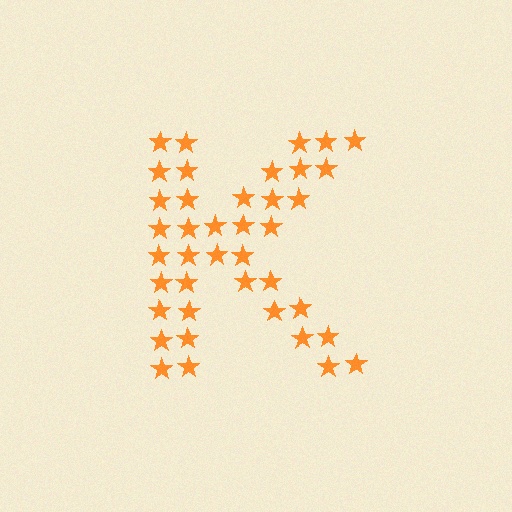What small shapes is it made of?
It is made of small stars.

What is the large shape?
The large shape is the letter K.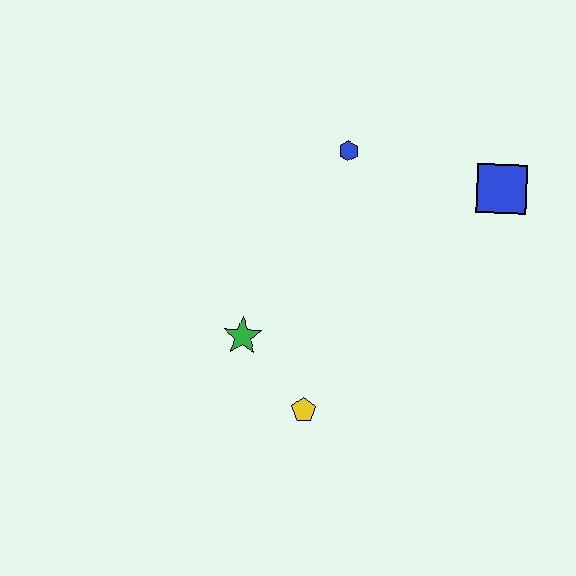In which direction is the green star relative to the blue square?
The green star is to the left of the blue square.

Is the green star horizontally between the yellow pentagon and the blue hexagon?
No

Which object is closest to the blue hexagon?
The blue square is closest to the blue hexagon.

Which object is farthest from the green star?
The blue square is farthest from the green star.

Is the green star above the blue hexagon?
No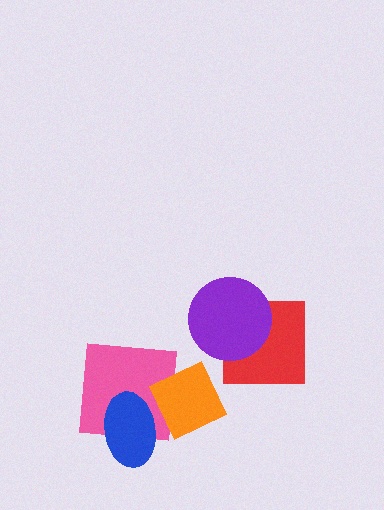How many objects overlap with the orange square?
1 object overlaps with the orange square.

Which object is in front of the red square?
The purple circle is in front of the red square.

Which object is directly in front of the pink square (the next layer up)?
The orange square is directly in front of the pink square.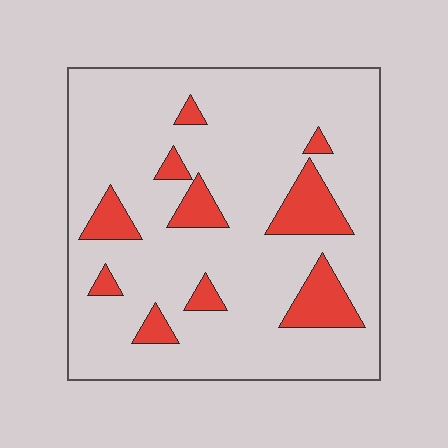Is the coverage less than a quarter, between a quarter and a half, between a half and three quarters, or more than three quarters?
Less than a quarter.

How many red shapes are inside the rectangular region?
10.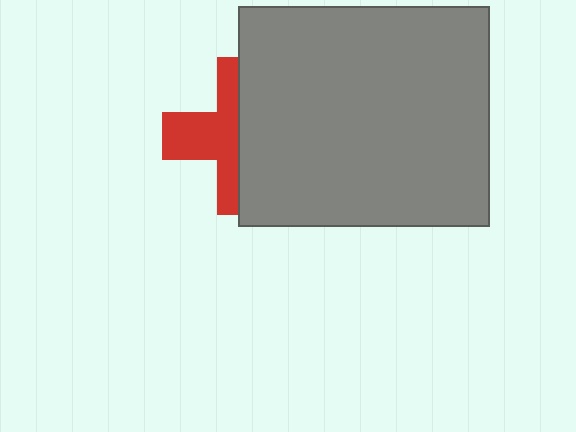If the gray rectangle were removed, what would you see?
You would see the complete red cross.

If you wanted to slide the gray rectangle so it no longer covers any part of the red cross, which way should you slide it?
Slide it right — that is the most direct way to separate the two shapes.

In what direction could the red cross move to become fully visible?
The red cross could move left. That would shift it out from behind the gray rectangle entirely.